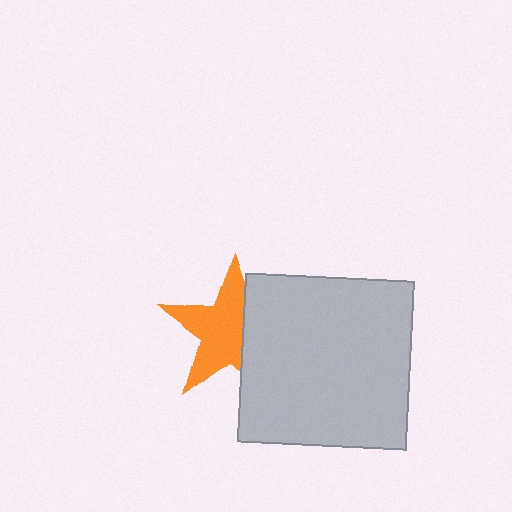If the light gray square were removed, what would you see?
You would see the complete orange star.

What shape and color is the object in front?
The object in front is a light gray square.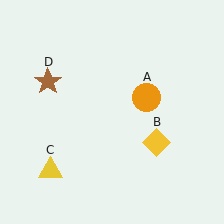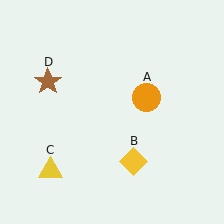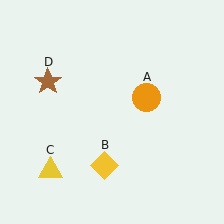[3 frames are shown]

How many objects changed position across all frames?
1 object changed position: yellow diamond (object B).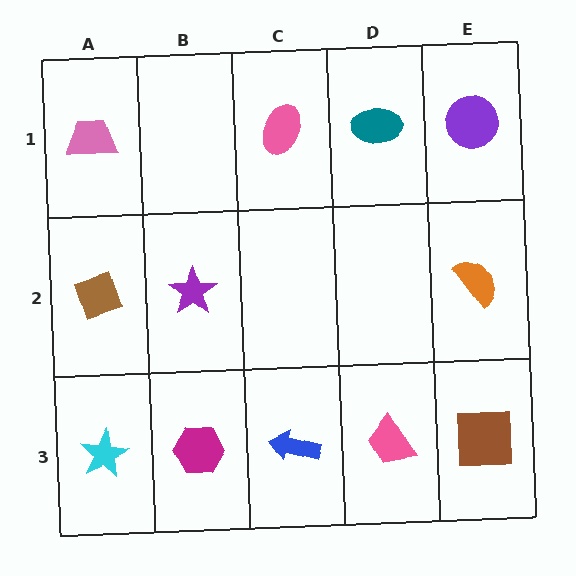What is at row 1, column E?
A purple circle.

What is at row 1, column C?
A pink ellipse.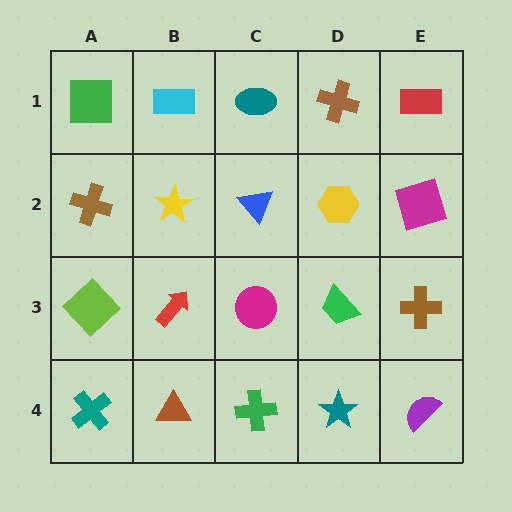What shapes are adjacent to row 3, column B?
A yellow star (row 2, column B), a brown triangle (row 4, column B), a lime diamond (row 3, column A), a magenta circle (row 3, column C).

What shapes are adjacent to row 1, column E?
A magenta square (row 2, column E), a brown cross (row 1, column D).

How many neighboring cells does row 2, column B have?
4.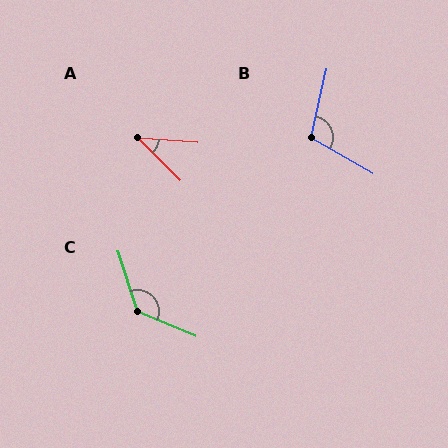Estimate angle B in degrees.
Approximately 107 degrees.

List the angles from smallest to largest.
A (40°), B (107°), C (130°).